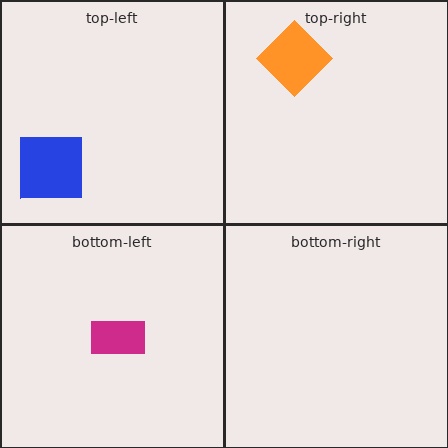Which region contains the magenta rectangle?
The bottom-left region.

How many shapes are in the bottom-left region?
1.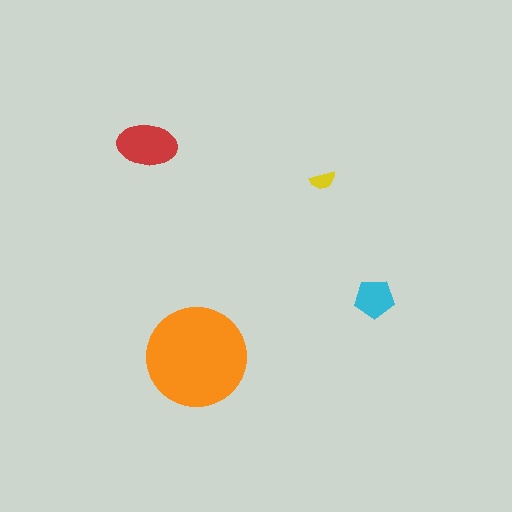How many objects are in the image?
There are 4 objects in the image.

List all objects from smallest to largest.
The yellow semicircle, the cyan pentagon, the red ellipse, the orange circle.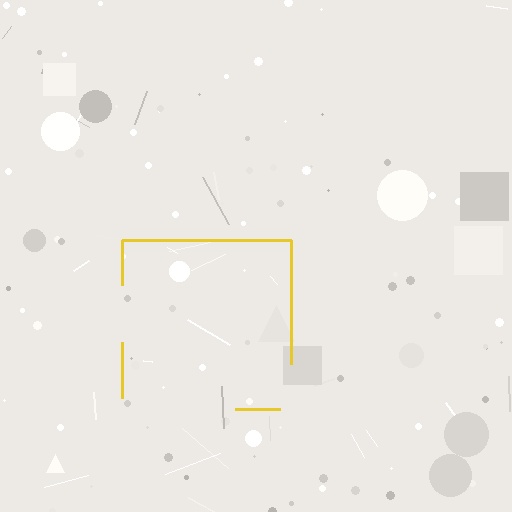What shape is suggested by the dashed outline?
The dashed outline suggests a square.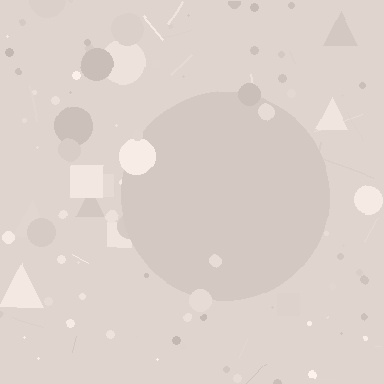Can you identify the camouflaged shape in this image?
The camouflaged shape is a circle.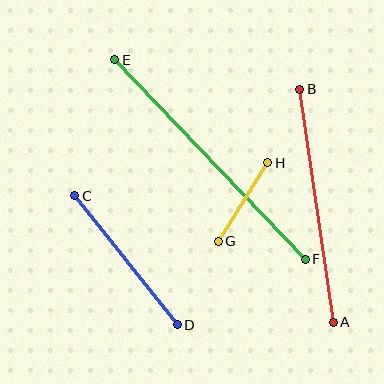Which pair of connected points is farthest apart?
Points E and F are farthest apart.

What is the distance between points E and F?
The distance is approximately 276 pixels.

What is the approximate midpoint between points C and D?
The midpoint is at approximately (126, 260) pixels.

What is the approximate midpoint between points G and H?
The midpoint is at approximately (243, 202) pixels.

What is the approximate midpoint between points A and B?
The midpoint is at approximately (316, 206) pixels.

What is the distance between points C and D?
The distance is approximately 165 pixels.